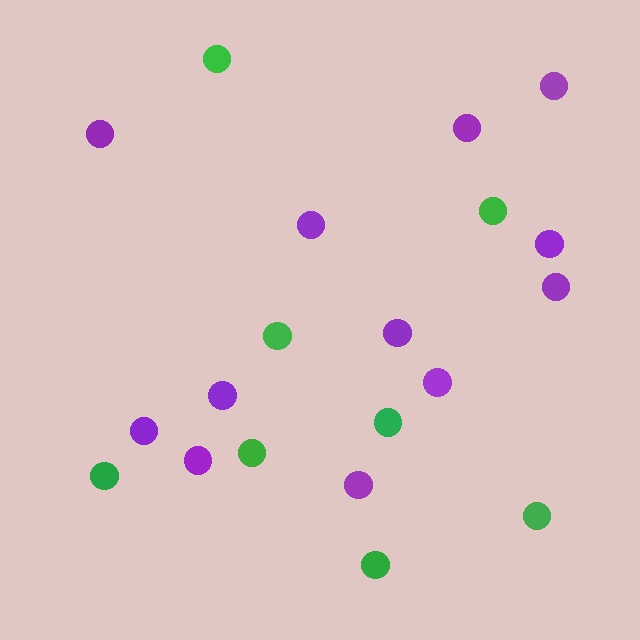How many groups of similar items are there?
There are 2 groups: one group of purple circles (12) and one group of green circles (8).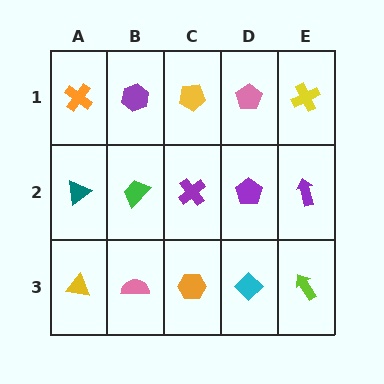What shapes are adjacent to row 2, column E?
A yellow cross (row 1, column E), a lime arrow (row 3, column E), a purple pentagon (row 2, column D).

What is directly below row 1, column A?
A teal triangle.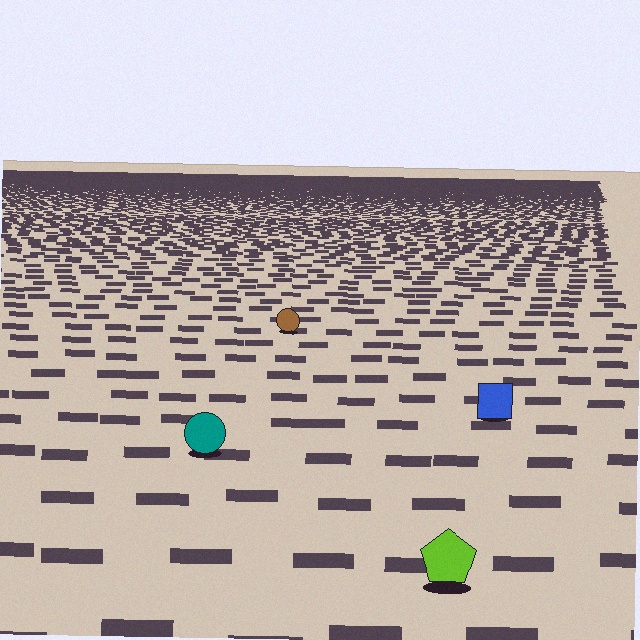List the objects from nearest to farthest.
From nearest to farthest: the lime pentagon, the teal circle, the blue square, the brown circle.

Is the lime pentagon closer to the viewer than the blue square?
Yes. The lime pentagon is closer — you can tell from the texture gradient: the ground texture is coarser near it.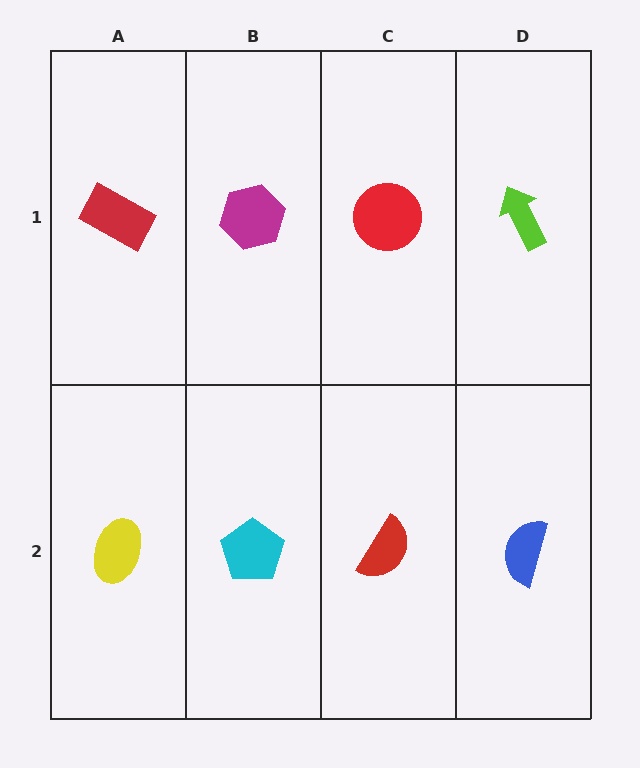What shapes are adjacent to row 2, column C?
A red circle (row 1, column C), a cyan pentagon (row 2, column B), a blue semicircle (row 2, column D).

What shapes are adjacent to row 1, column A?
A yellow ellipse (row 2, column A), a magenta hexagon (row 1, column B).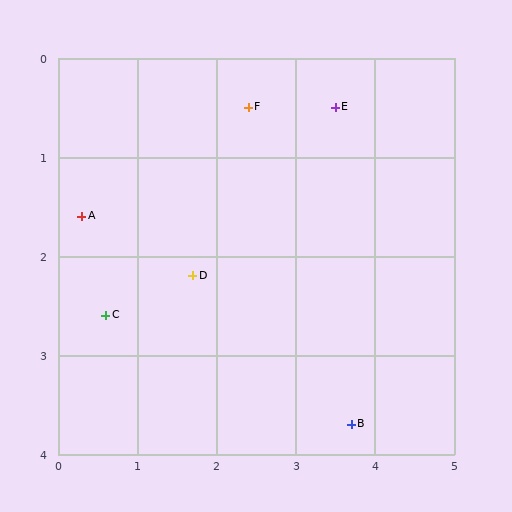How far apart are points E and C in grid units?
Points E and C are about 3.6 grid units apart.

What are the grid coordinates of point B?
Point B is at approximately (3.7, 3.7).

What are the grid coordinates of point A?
Point A is at approximately (0.3, 1.6).